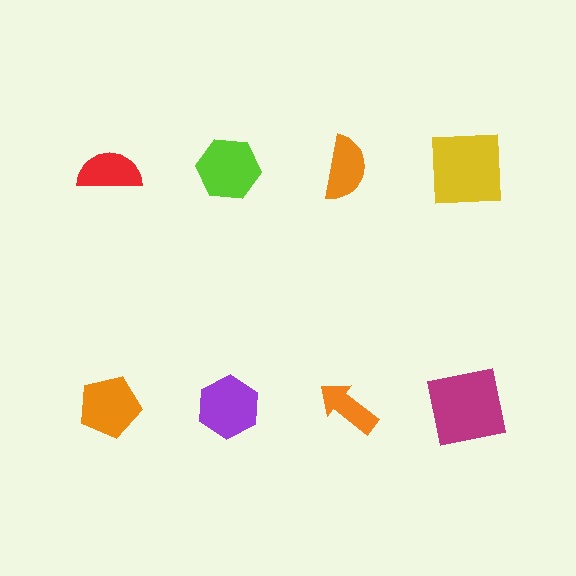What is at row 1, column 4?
A yellow square.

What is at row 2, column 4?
A magenta square.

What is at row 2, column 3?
An orange arrow.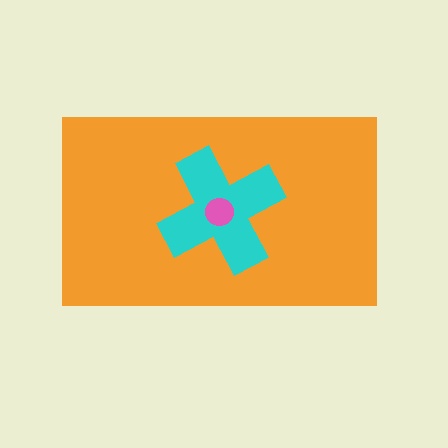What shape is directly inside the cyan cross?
The pink circle.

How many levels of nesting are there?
3.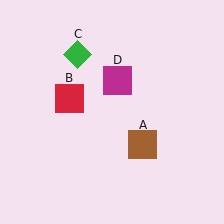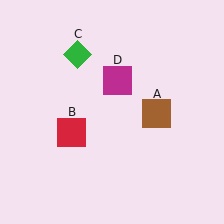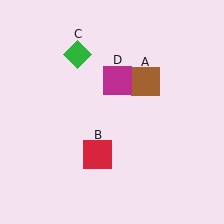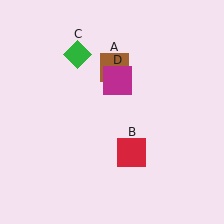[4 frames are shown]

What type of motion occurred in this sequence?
The brown square (object A), red square (object B) rotated counterclockwise around the center of the scene.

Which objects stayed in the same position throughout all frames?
Green diamond (object C) and magenta square (object D) remained stationary.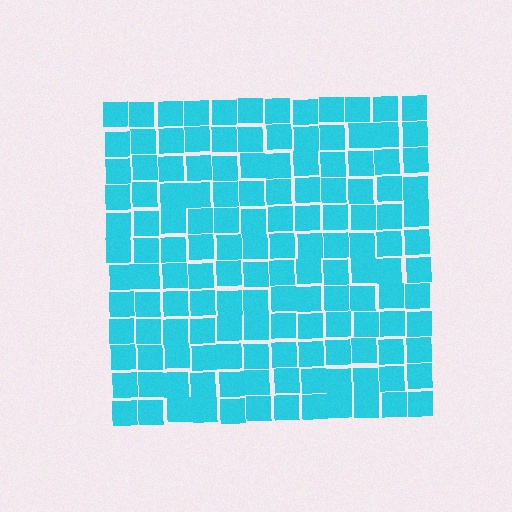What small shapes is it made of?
It is made of small squares.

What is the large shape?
The large shape is a square.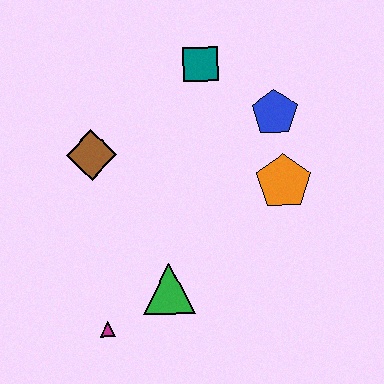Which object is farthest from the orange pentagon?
The magenta triangle is farthest from the orange pentagon.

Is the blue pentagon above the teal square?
No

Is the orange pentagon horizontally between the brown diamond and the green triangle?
No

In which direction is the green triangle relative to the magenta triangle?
The green triangle is to the right of the magenta triangle.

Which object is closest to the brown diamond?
The teal square is closest to the brown diamond.